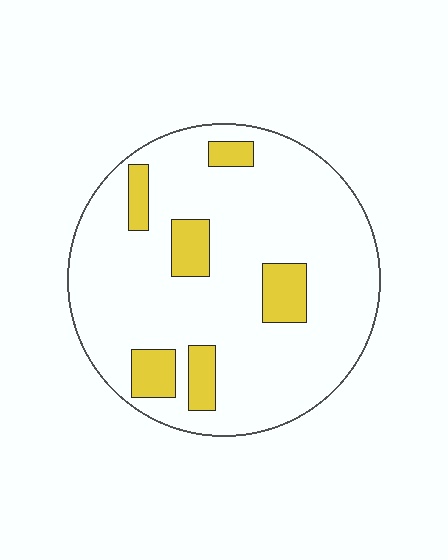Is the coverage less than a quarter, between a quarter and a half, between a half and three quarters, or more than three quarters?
Less than a quarter.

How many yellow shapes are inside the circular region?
6.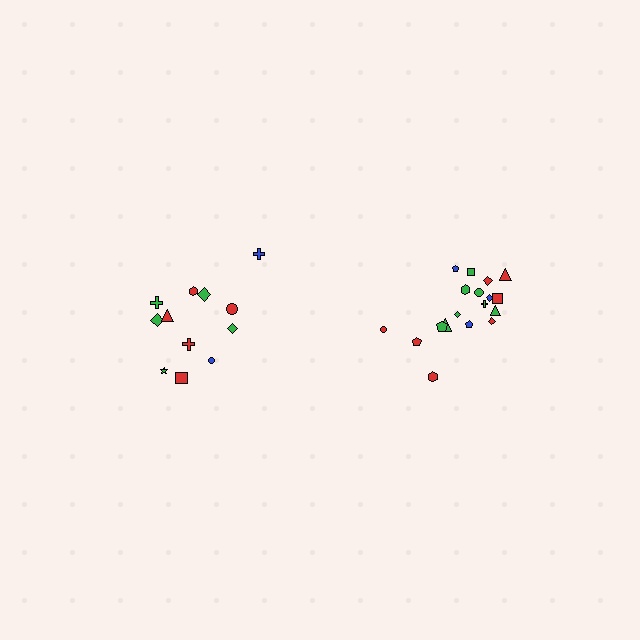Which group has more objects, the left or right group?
The right group.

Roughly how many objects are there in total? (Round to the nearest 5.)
Roughly 30 objects in total.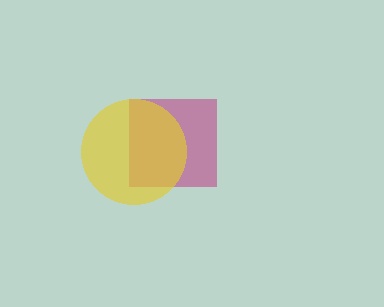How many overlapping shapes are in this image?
There are 2 overlapping shapes in the image.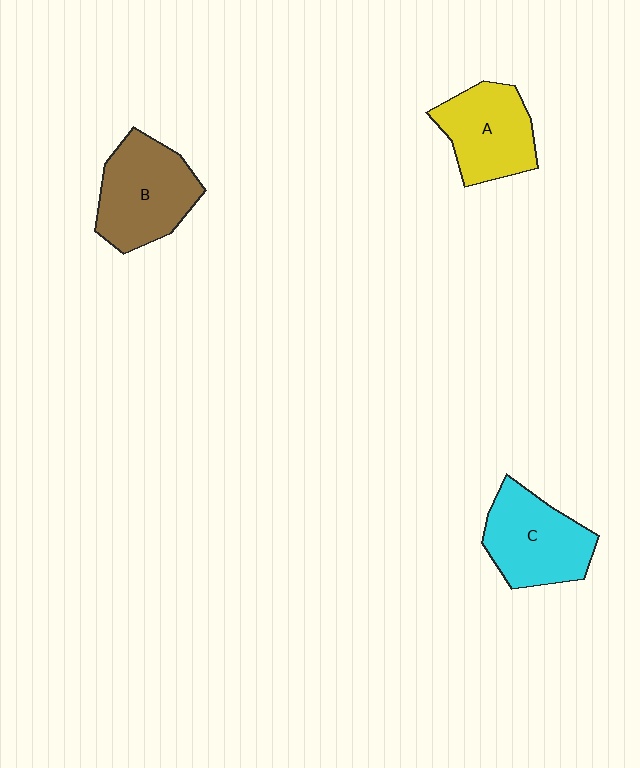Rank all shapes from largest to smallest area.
From largest to smallest: B (brown), C (cyan), A (yellow).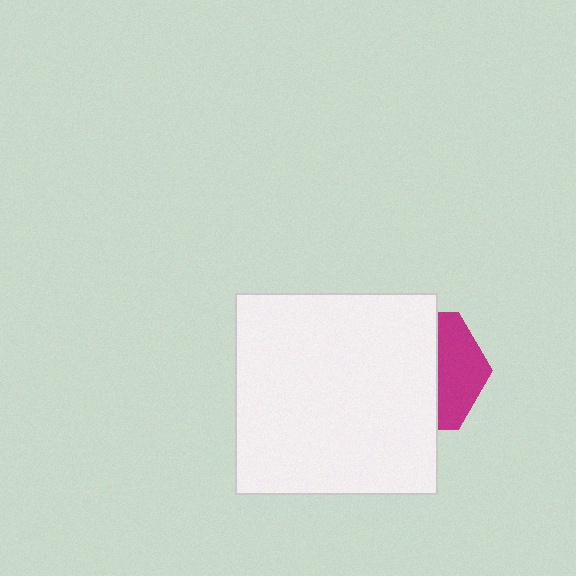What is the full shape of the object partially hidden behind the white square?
The partially hidden object is a magenta hexagon.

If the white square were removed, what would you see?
You would see the complete magenta hexagon.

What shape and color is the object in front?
The object in front is a white square.